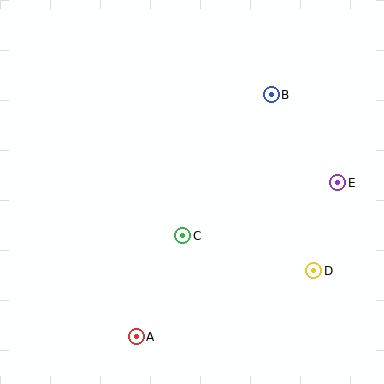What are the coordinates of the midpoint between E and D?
The midpoint between E and D is at (326, 227).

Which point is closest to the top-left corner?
Point B is closest to the top-left corner.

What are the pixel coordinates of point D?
Point D is at (314, 271).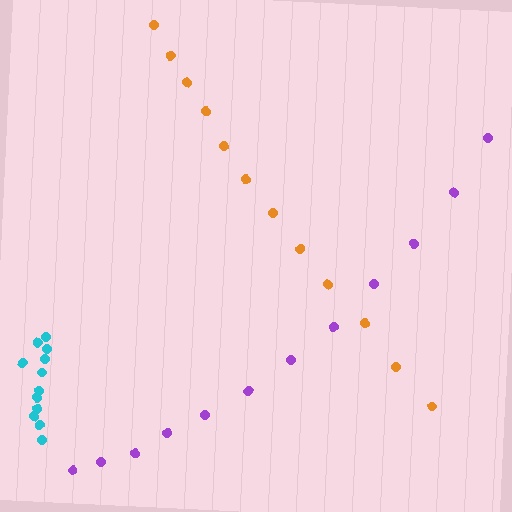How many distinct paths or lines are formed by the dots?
There are 3 distinct paths.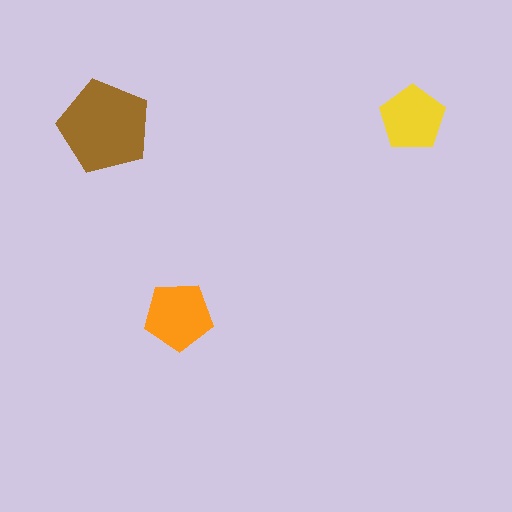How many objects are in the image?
There are 3 objects in the image.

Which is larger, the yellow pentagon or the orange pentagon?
The orange one.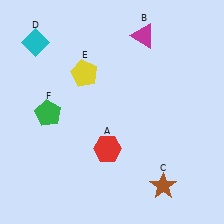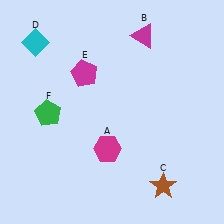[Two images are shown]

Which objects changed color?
A changed from red to magenta. E changed from yellow to magenta.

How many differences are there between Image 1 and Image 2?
There are 2 differences between the two images.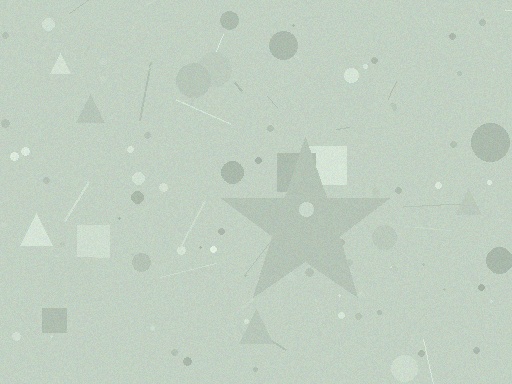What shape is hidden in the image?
A star is hidden in the image.